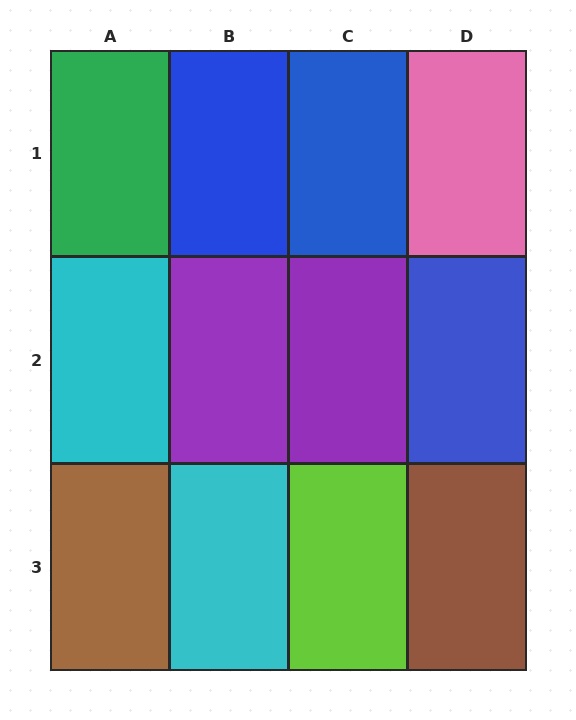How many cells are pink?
1 cell is pink.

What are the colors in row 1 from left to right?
Green, blue, blue, pink.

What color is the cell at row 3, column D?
Brown.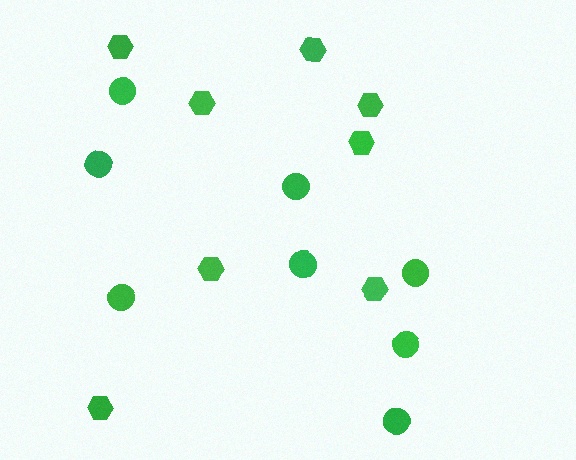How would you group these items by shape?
There are 2 groups: one group of hexagons (8) and one group of circles (8).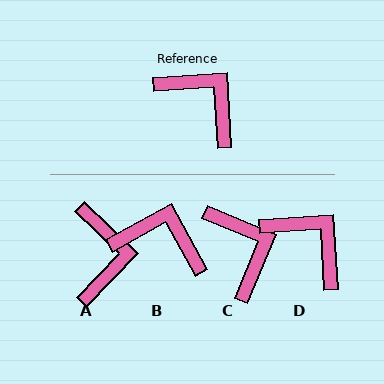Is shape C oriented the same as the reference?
No, it is off by about 26 degrees.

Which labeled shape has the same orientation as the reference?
D.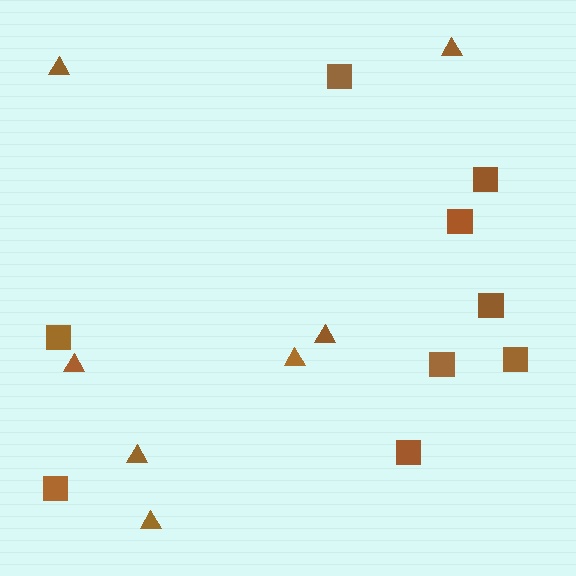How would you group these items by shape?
There are 2 groups: one group of triangles (7) and one group of squares (9).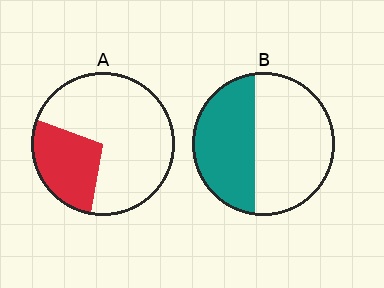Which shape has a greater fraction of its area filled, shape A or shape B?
Shape B.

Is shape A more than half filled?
No.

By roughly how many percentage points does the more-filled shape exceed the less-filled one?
By roughly 15 percentage points (B over A).